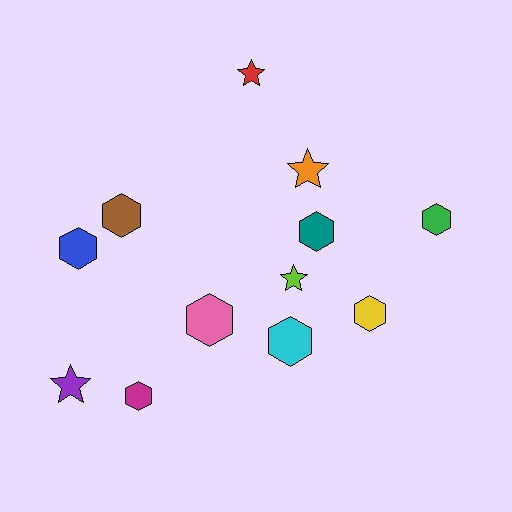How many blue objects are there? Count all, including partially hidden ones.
There is 1 blue object.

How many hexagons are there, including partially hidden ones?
There are 8 hexagons.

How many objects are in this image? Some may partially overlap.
There are 12 objects.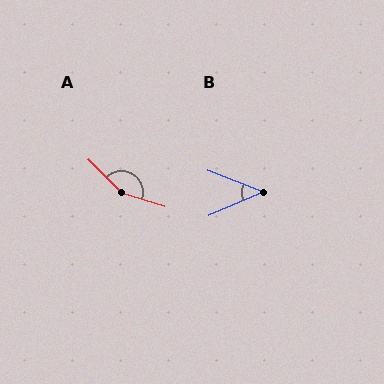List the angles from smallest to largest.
B (45°), A (152°).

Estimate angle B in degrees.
Approximately 45 degrees.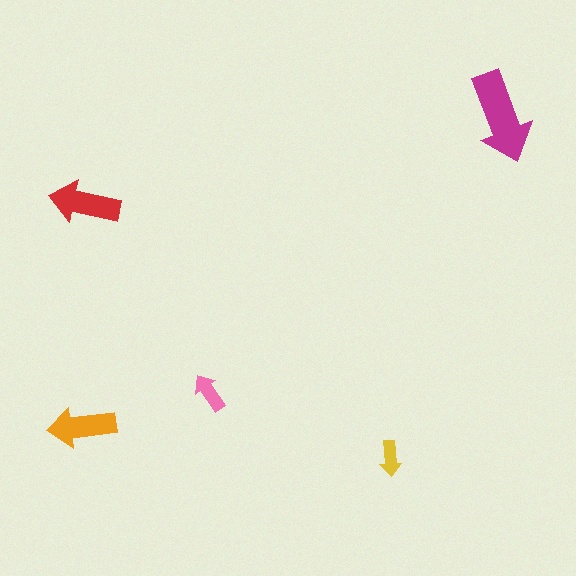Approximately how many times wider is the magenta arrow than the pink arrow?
About 2.5 times wider.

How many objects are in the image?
There are 5 objects in the image.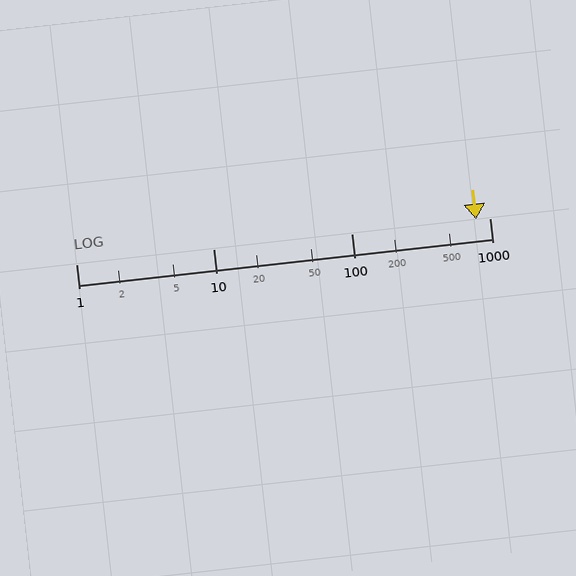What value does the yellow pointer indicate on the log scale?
The pointer indicates approximately 800.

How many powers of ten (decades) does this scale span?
The scale spans 3 decades, from 1 to 1000.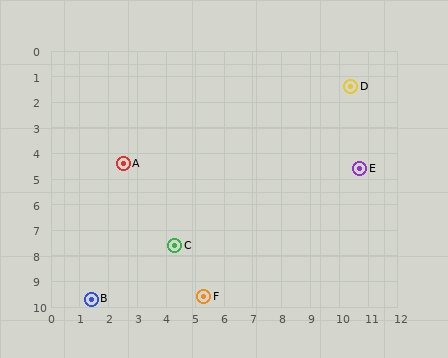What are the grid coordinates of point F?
Point F is at approximately (5.3, 9.6).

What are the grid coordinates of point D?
Point D is at approximately (10.4, 1.4).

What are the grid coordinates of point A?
Point A is at approximately (2.5, 4.4).